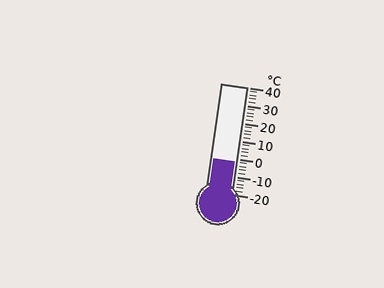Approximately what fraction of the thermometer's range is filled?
The thermometer is filled to approximately 30% of its range.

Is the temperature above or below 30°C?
The temperature is below 30°C.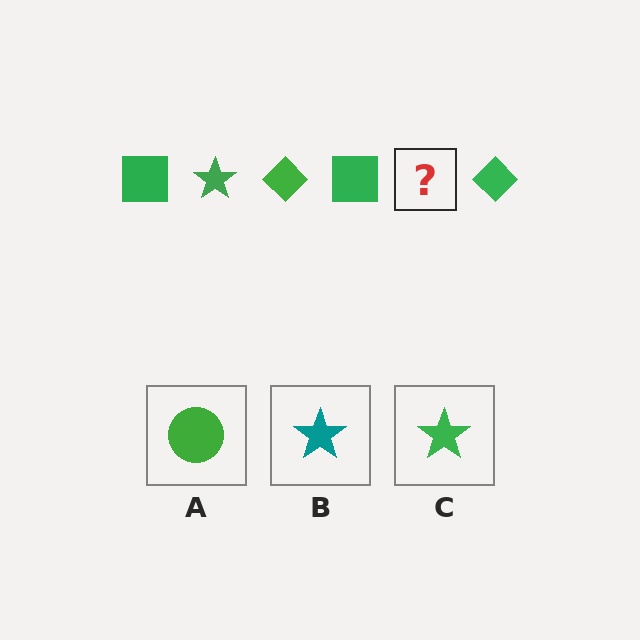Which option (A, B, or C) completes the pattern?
C.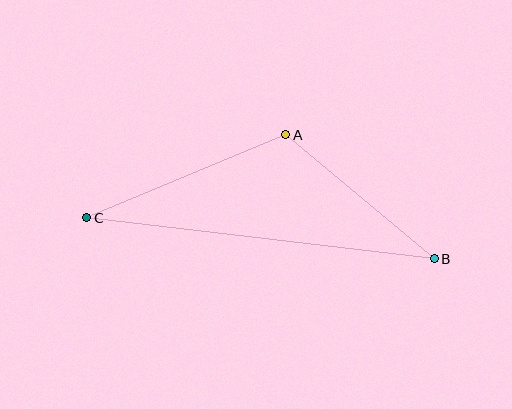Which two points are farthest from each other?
Points B and C are farthest from each other.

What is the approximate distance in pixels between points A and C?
The distance between A and C is approximately 216 pixels.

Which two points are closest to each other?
Points A and B are closest to each other.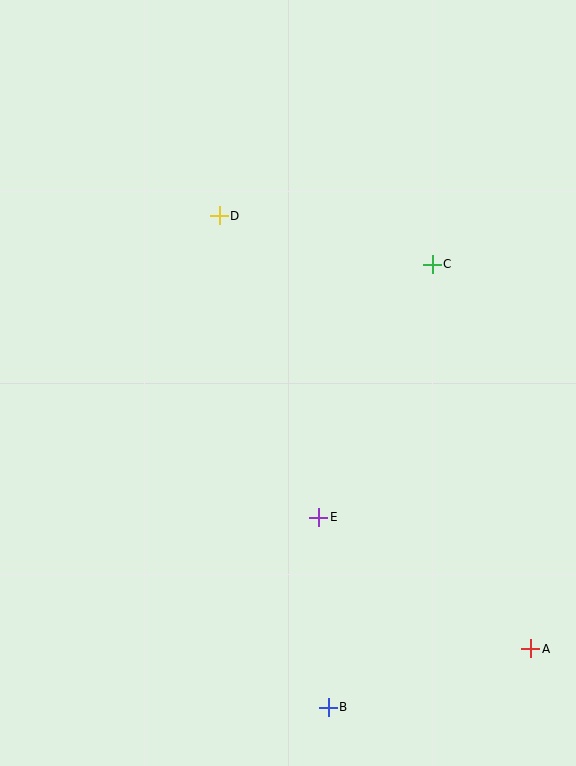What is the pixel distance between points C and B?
The distance between C and B is 455 pixels.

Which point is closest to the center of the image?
Point E at (319, 517) is closest to the center.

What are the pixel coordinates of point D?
Point D is at (219, 216).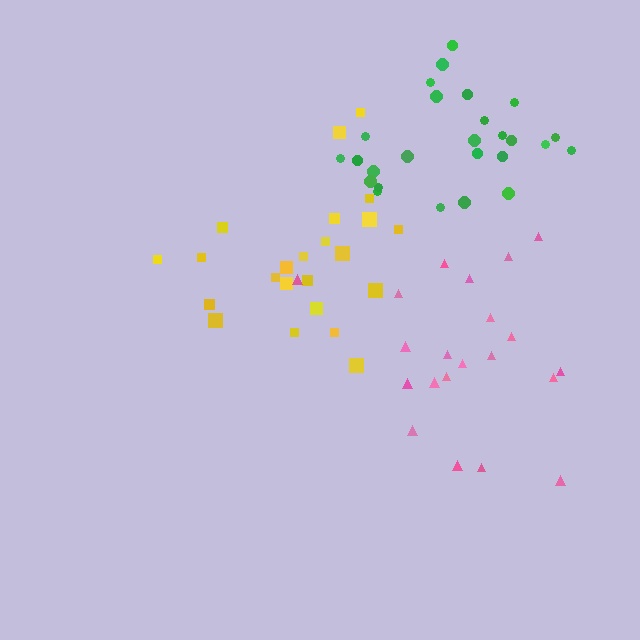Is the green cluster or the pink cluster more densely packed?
Green.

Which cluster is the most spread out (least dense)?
Yellow.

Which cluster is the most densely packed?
Green.